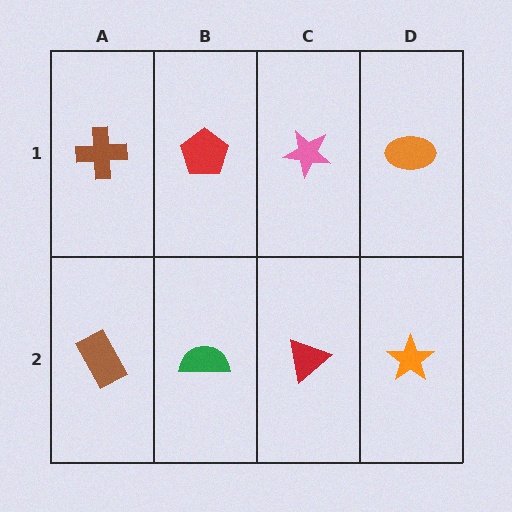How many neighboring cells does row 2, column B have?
3.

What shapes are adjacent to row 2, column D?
An orange ellipse (row 1, column D), a red triangle (row 2, column C).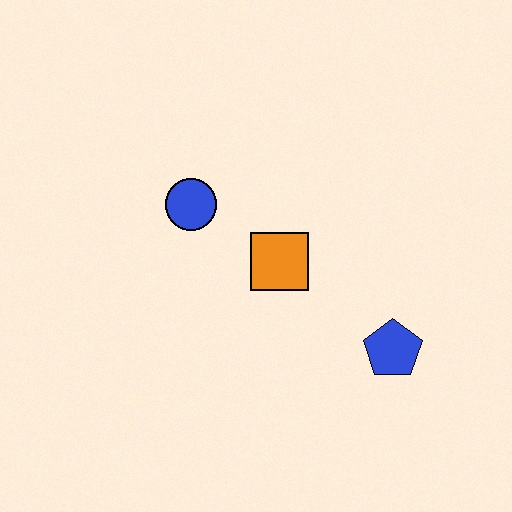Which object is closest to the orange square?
The blue circle is closest to the orange square.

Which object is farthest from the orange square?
The blue pentagon is farthest from the orange square.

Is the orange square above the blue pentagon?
Yes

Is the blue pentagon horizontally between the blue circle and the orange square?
No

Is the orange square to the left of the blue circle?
No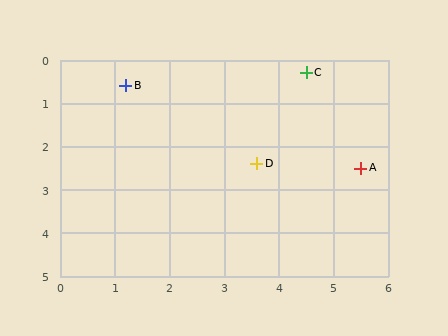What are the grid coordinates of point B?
Point B is at approximately (1.2, 0.6).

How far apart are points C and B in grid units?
Points C and B are about 3.3 grid units apart.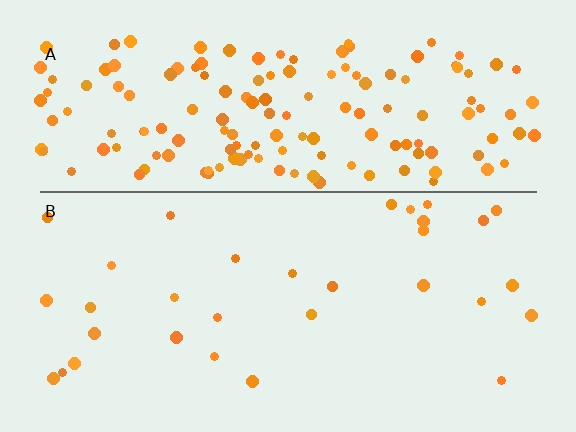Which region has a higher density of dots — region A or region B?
A (the top).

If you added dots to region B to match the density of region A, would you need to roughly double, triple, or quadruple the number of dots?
Approximately quadruple.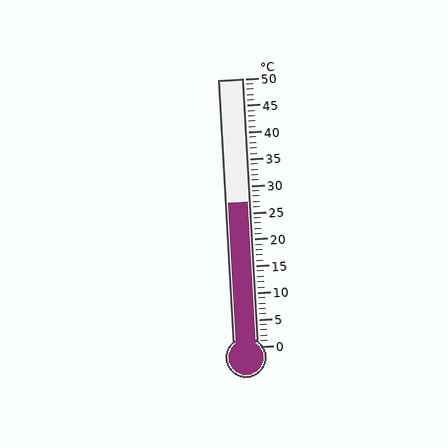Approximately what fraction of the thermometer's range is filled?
The thermometer is filled to approximately 55% of its range.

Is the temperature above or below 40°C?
The temperature is below 40°C.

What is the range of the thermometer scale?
The thermometer scale ranges from 0°C to 50°C.